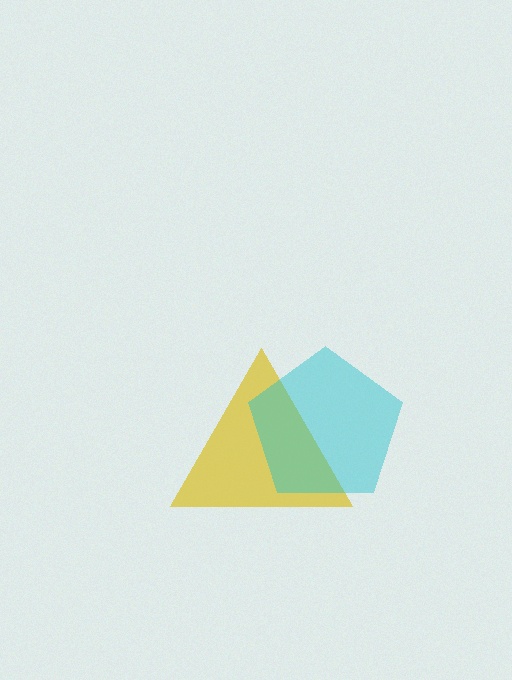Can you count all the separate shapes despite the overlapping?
Yes, there are 2 separate shapes.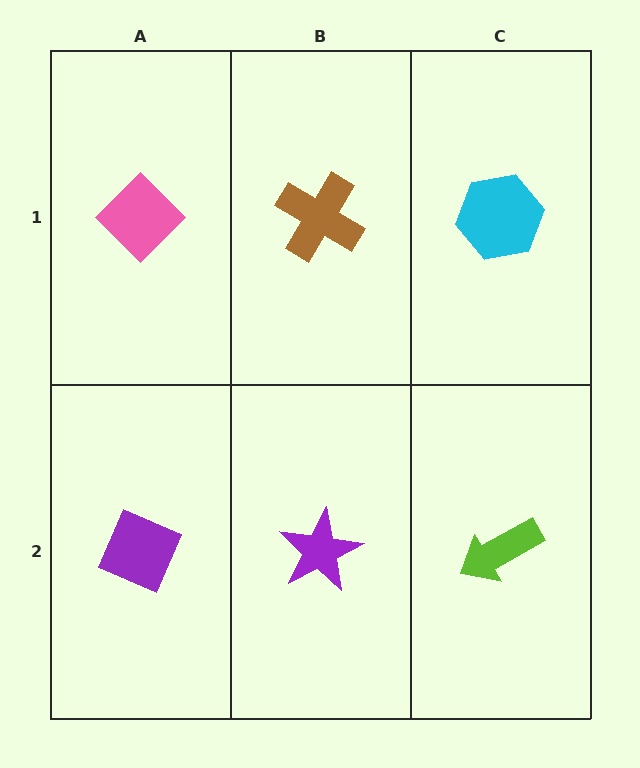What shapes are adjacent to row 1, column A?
A purple diamond (row 2, column A), a brown cross (row 1, column B).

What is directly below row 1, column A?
A purple diamond.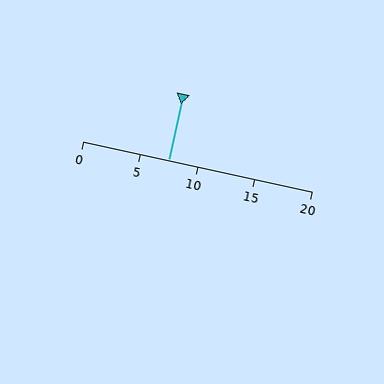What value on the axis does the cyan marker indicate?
The marker indicates approximately 7.5.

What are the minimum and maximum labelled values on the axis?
The axis runs from 0 to 20.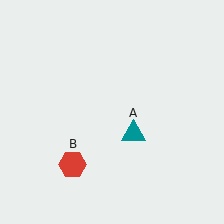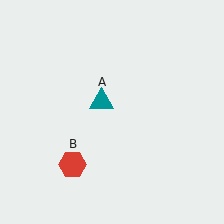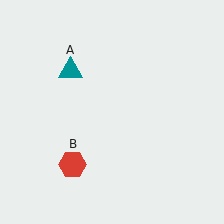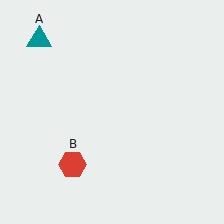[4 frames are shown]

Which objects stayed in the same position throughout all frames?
Red hexagon (object B) remained stationary.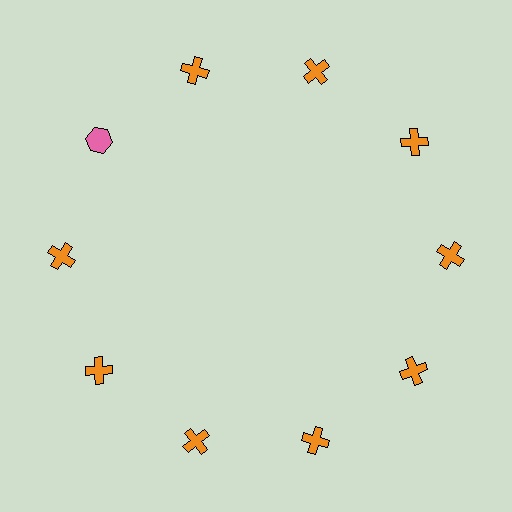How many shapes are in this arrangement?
There are 10 shapes arranged in a ring pattern.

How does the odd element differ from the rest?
It differs in both color (pink instead of orange) and shape (hexagon instead of cross).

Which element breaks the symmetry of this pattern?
The pink hexagon at roughly the 10 o'clock position breaks the symmetry. All other shapes are orange crosses.